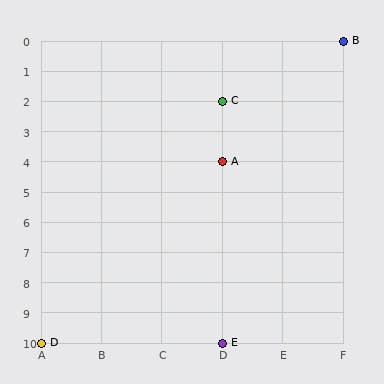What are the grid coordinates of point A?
Point A is at grid coordinates (D, 4).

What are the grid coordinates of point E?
Point E is at grid coordinates (D, 10).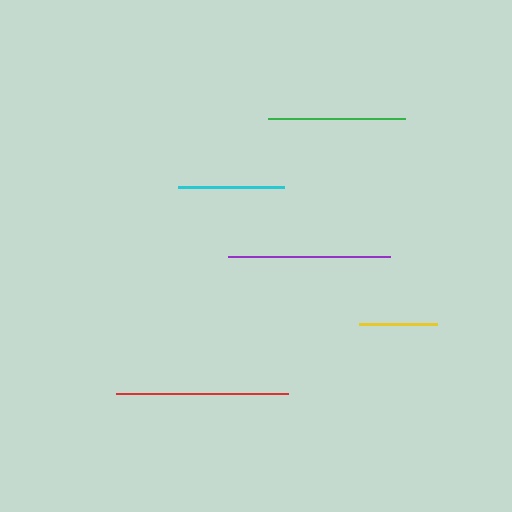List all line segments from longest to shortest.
From longest to shortest: red, purple, green, cyan, yellow.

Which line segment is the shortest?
The yellow line is the shortest at approximately 78 pixels.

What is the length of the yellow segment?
The yellow segment is approximately 78 pixels long.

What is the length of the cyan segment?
The cyan segment is approximately 106 pixels long.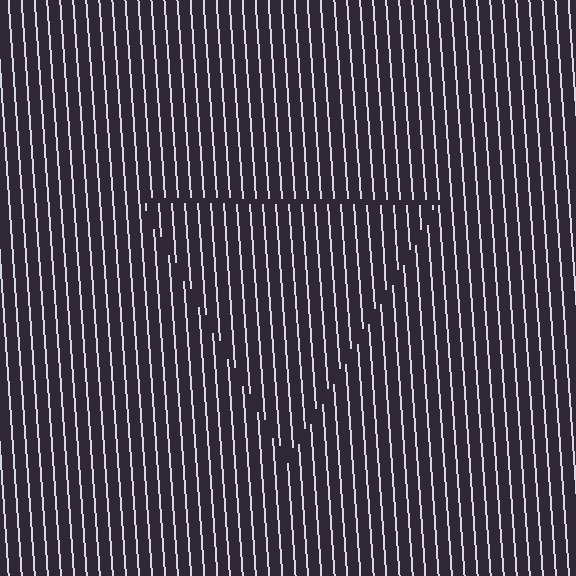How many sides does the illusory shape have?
3 sides — the line-ends trace a triangle.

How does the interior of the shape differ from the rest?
The interior of the shape contains the same grating, shifted by half a period — the contour is defined by the phase discontinuity where line-ends from the inner and outer gratings abut.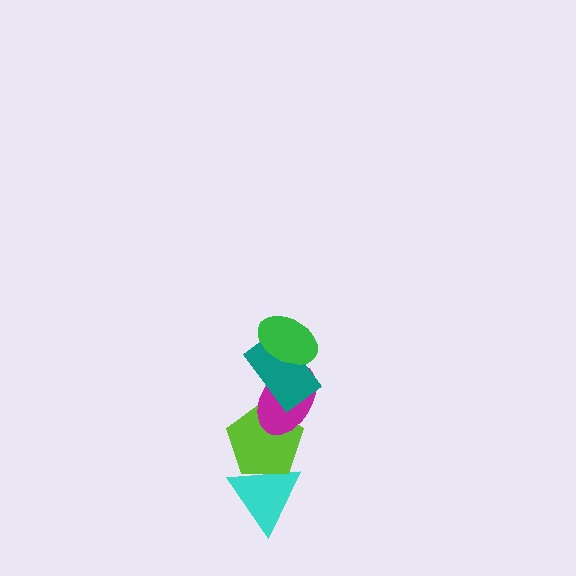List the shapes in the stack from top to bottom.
From top to bottom: the green ellipse, the teal rectangle, the magenta ellipse, the lime pentagon, the cyan triangle.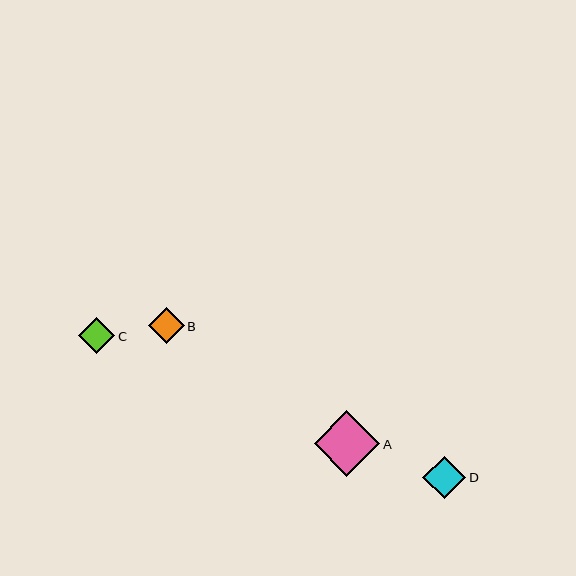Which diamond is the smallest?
Diamond C is the smallest with a size of approximately 36 pixels.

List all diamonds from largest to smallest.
From largest to smallest: A, D, B, C.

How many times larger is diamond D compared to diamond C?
Diamond D is approximately 1.2 times the size of diamond C.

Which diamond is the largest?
Diamond A is the largest with a size of approximately 66 pixels.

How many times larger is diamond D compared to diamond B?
Diamond D is approximately 1.2 times the size of diamond B.